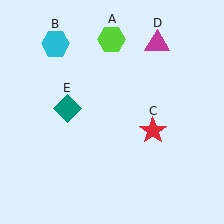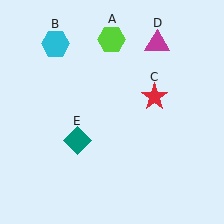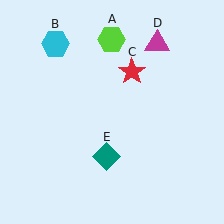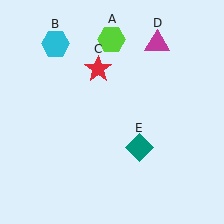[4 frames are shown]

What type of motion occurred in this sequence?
The red star (object C), teal diamond (object E) rotated counterclockwise around the center of the scene.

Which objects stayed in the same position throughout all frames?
Lime hexagon (object A) and cyan hexagon (object B) and magenta triangle (object D) remained stationary.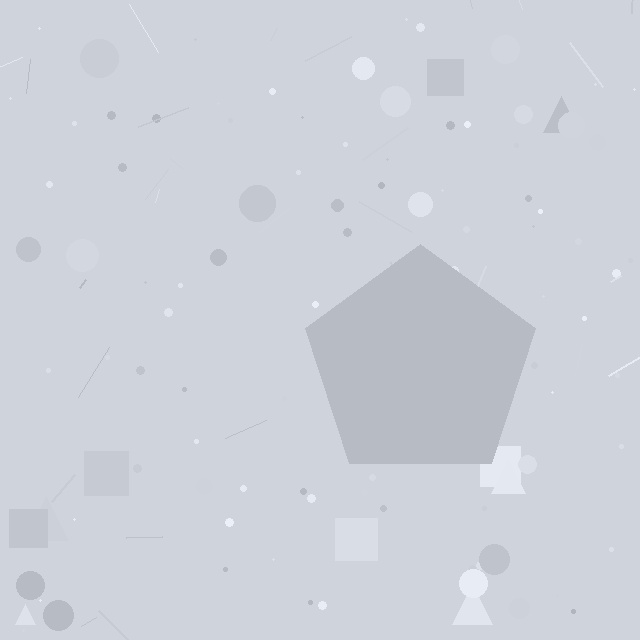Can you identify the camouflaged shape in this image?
The camouflaged shape is a pentagon.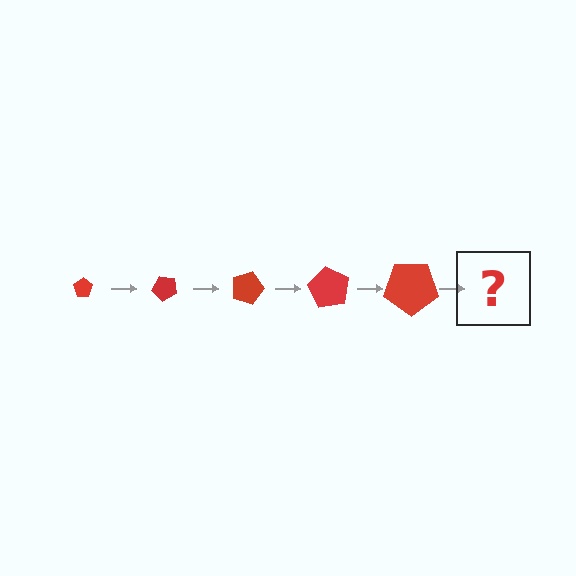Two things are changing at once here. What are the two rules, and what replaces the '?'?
The two rules are that the pentagon grows larger each step and it rotates 45 degrees each step. The '?' should be a pentagon, larger than the previous one and rotated 225 degrees from the start.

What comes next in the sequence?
The next element should be a pentagon, larger than the previous one and rotated 225 degrees from the start.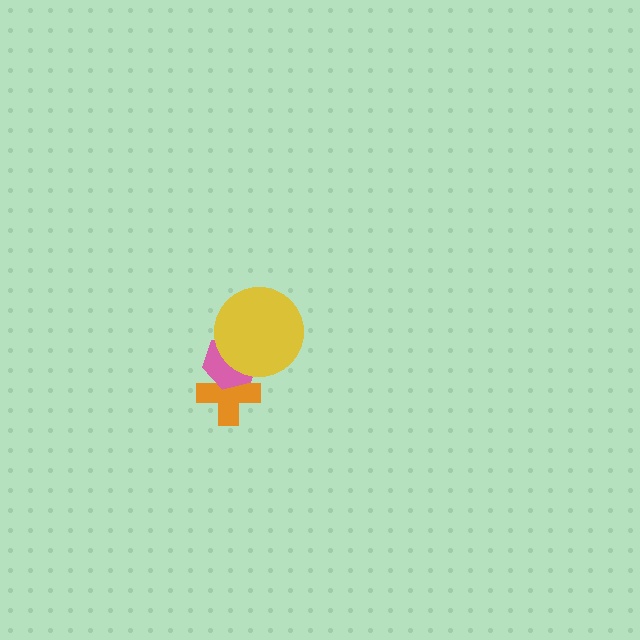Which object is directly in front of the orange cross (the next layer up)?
The pink hexagon is directly in front of the orange cross.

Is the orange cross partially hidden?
Yes, it is partially covered by another shape.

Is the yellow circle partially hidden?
No, no other shape covers it.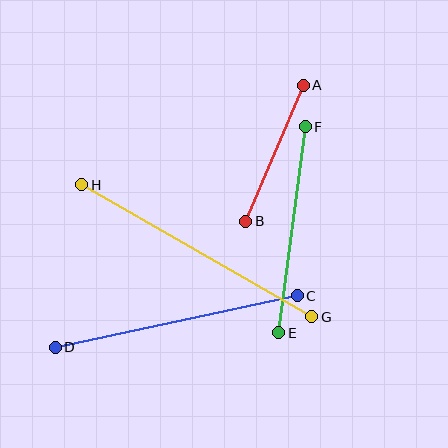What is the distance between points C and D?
The distance is approximately 247 pixels.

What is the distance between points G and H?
The distance is approximately 265 pixels.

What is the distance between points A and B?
The distance is approximately 148 pixels.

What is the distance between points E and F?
The distance is approximately 208 pixels.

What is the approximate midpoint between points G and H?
The midpoint is at approximately (197, 251) pixels.